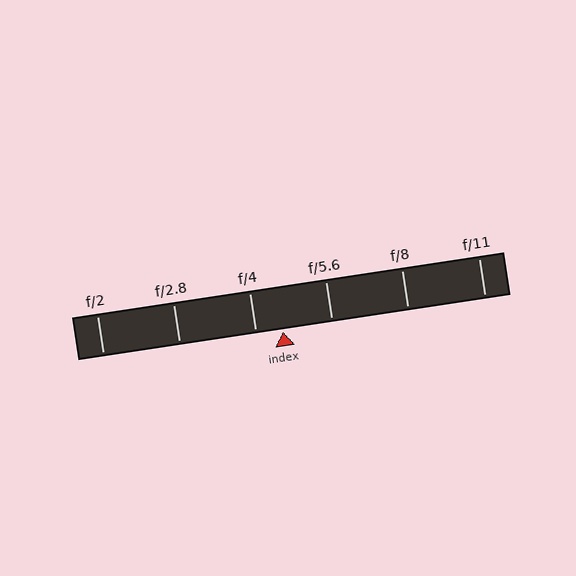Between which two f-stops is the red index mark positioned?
The index mark is between f/4 and f/5.6.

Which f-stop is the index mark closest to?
The index mark is closest to f/4.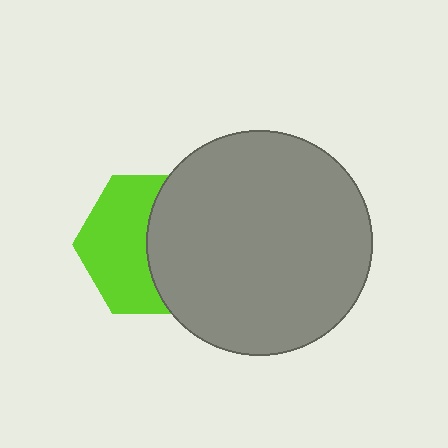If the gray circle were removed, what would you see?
You would see the complete lime hexagon.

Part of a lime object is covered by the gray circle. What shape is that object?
It is a hexagon.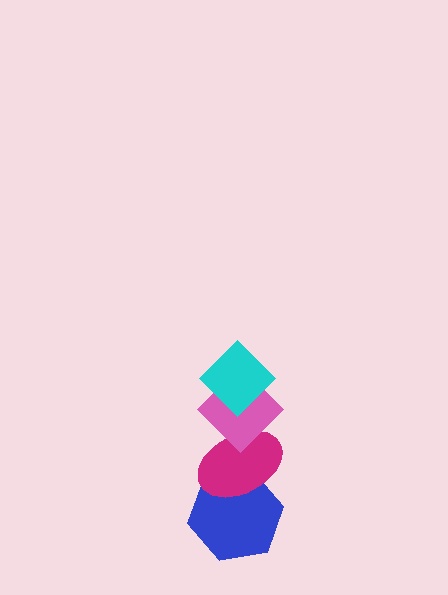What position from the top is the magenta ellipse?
The magenta ellipse is 3rd from the top.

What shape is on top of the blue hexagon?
The magenta ellipse is on top of the blue hexagon.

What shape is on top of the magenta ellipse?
The pink diamond is on top of the magenta ellipse.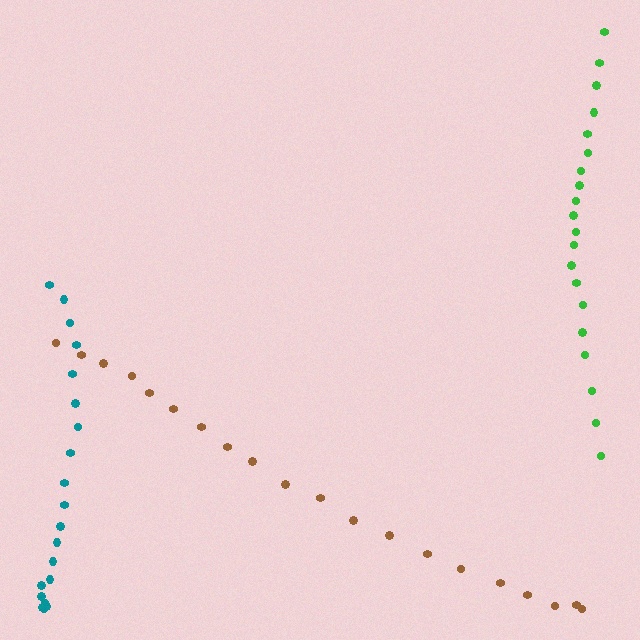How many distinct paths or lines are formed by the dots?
There are 3 distinct paths.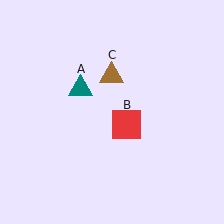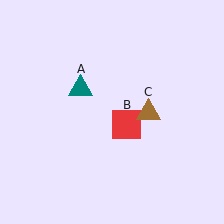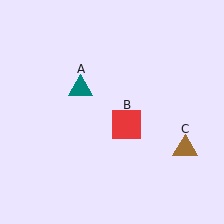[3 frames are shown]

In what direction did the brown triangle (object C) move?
The brown triangle (object C) moved down and to the right.